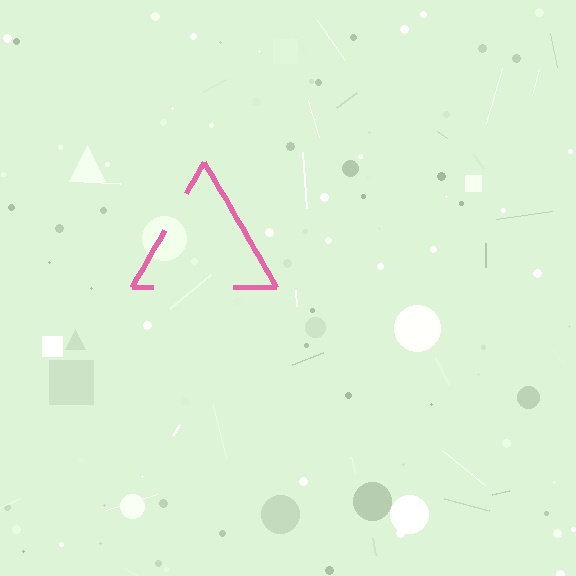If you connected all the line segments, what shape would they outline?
They would outline a triangle.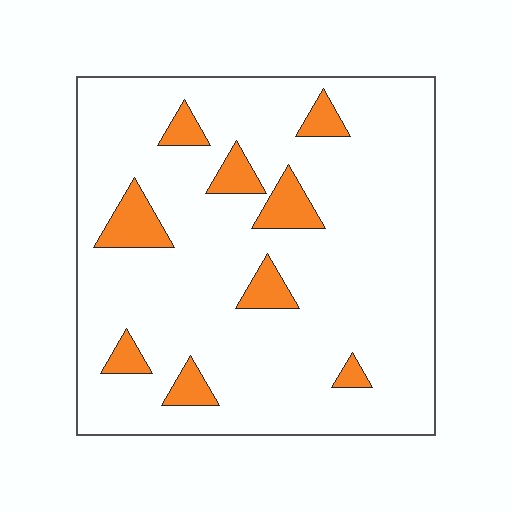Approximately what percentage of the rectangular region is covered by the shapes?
Approximately 10%.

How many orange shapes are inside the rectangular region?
9.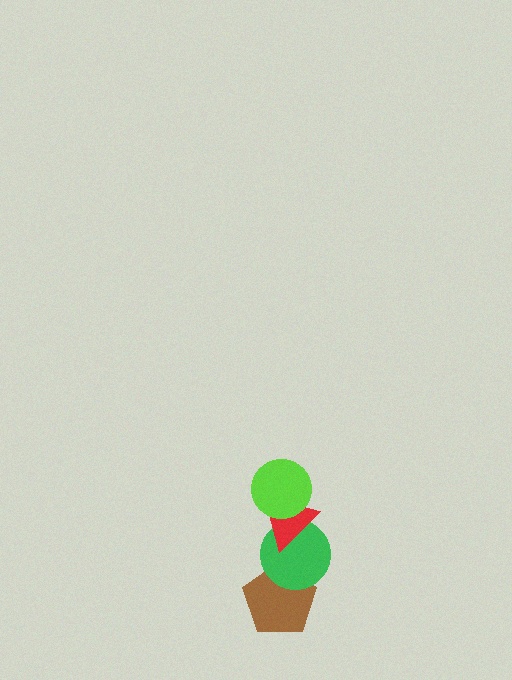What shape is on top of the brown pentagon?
The green circle is on top of the brown pentagon.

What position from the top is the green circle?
The green circle is 3rd from the top.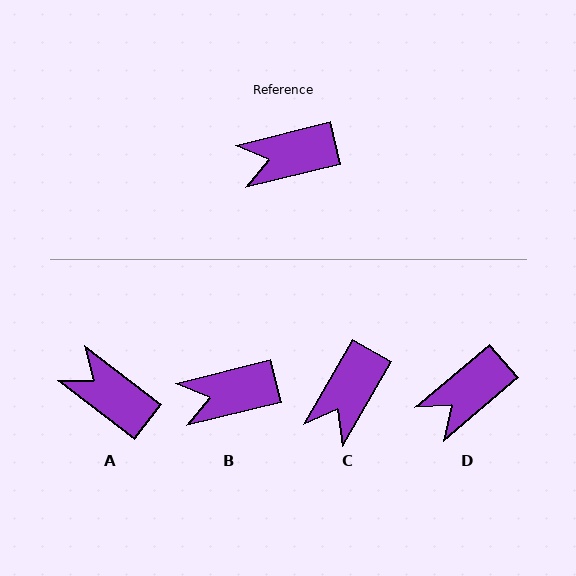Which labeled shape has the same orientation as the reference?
B.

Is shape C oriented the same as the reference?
No, it is off by about 46 degrees.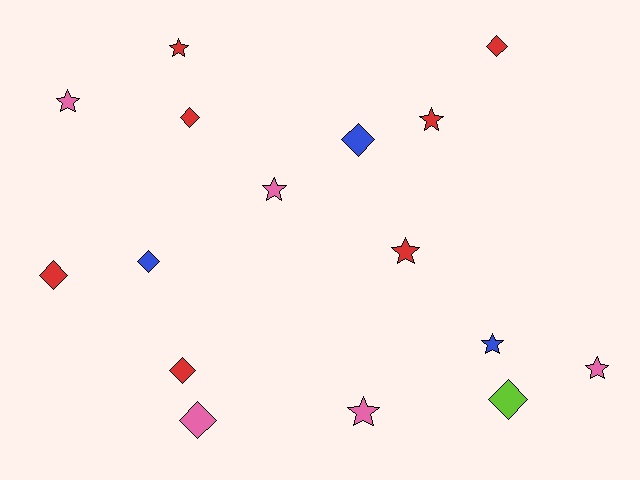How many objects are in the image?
There are 16 objects.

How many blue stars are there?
There is 1 blue star.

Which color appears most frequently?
Red, with 7 objects.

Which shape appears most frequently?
Star, with 8 objects.